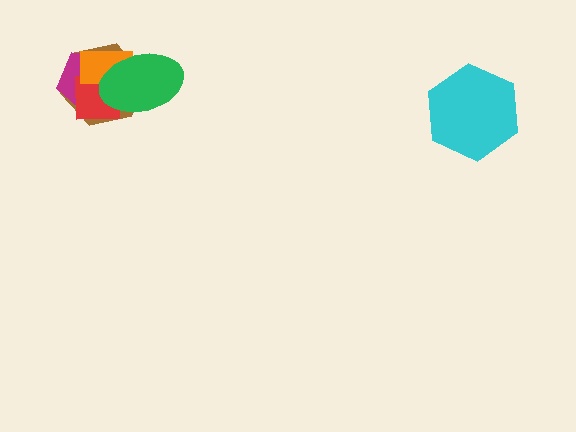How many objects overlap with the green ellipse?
4 objects overlap with the green ellipse.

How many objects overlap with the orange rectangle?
4 objects overlap with the orange rectangle.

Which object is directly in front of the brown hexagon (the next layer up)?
The magenta pentagon is directly in front of the brown hexagon.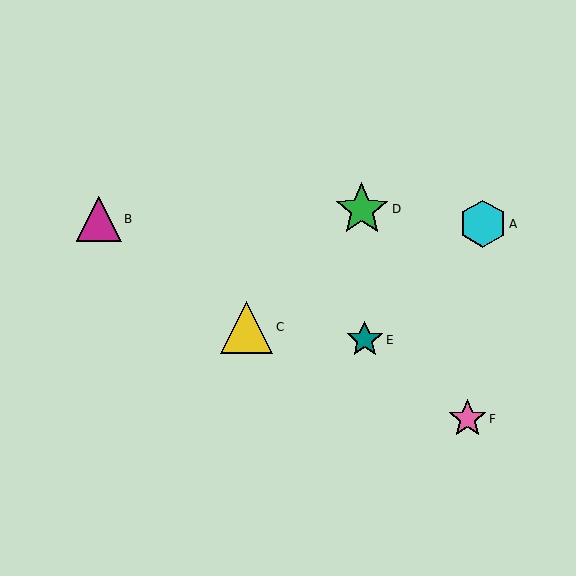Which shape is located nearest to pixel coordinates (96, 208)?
The magenta triangle (labeled B) at (99, 219) is nearest to that location.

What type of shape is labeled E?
Shape E is a teal star.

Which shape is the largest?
The green star (labeled D) is the largest.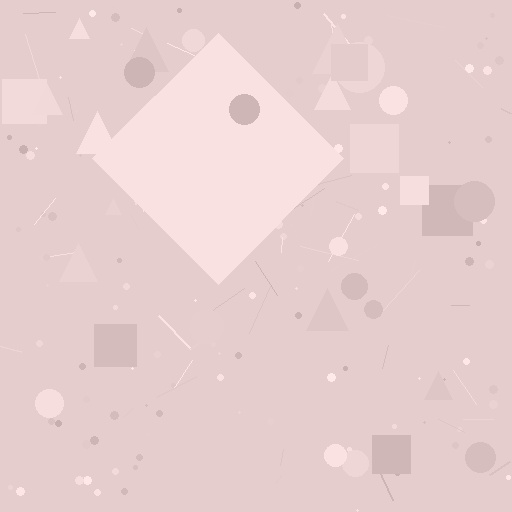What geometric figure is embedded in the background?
A diamond is embedded in the background.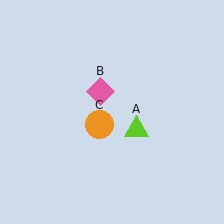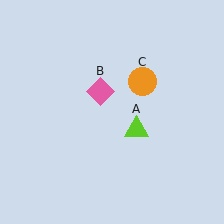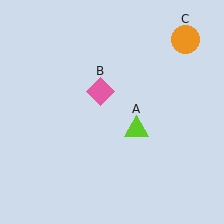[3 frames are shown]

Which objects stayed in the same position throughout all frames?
Lime triangle (object A) and pink diamond (object B) remained stationary.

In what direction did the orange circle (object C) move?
The orange circle (object C) moved up and to the right.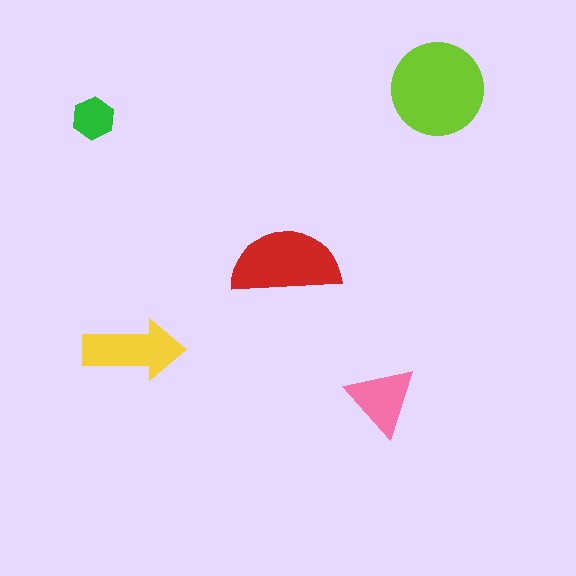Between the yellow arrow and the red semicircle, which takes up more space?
The red semicircle.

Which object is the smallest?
The green hexagon.